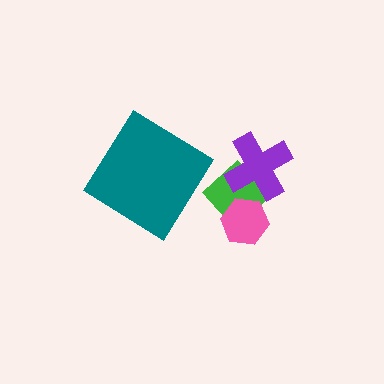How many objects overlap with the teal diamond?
0 objects overlap with the teal diamond.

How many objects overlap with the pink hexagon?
1 object overlaps with the pink hexagon.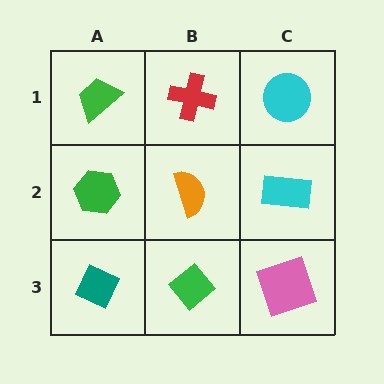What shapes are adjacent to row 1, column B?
An orange semicircle (row 2, column B), a green trapezoid (row 1, column A), a cyan circle (row 1, column C).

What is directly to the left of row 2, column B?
A green hexagon.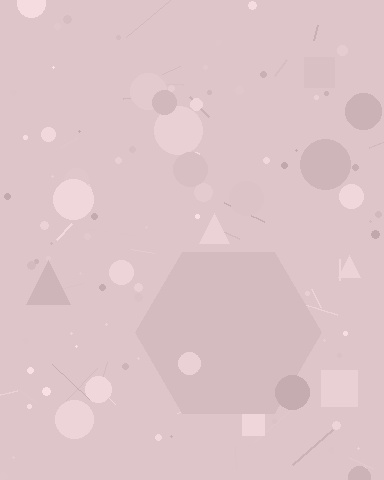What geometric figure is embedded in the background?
A hexagon is embedded in the background.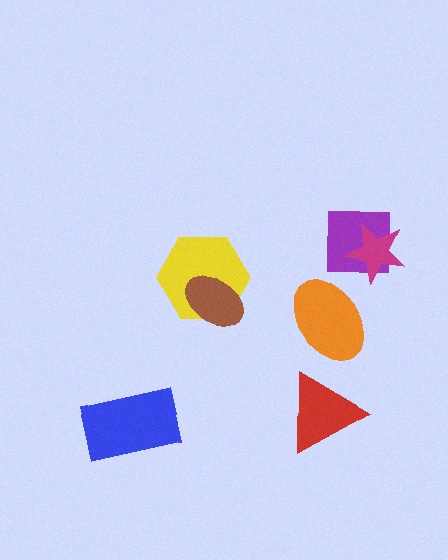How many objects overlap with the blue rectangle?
0 objects overlap with the blue rectangle.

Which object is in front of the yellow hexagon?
The brown ellipse is in front of the yellow hexagon.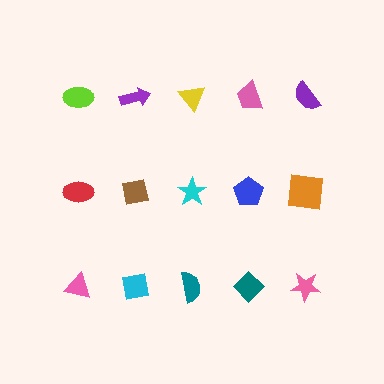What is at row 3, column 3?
A teal semicircle.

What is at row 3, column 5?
A pink star.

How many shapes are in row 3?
5 shapes.